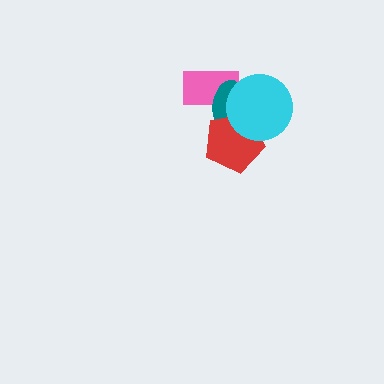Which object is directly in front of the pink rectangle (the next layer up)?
The teal ellipse is directly in front of the pink rectangle.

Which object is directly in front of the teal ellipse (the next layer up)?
The red pentagon is directly in front of the teal ellipse.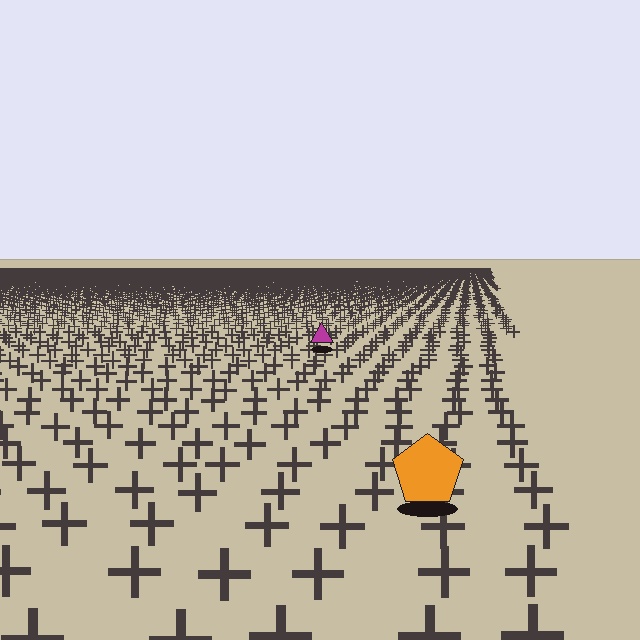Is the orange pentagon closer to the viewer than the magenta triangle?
Yes. The orange pentagon is closer — you can tell from the texture gradient: the ground texture is coarser near it.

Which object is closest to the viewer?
The orange pentagon is closest. The texture marks near it are larger and more spread out.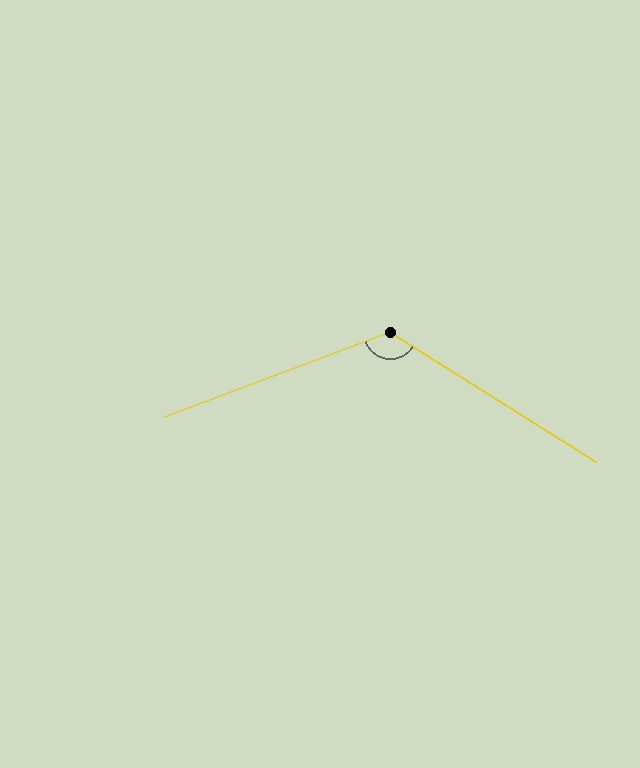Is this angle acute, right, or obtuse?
It is obtuse.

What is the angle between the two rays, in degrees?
Approximately 127 degrees.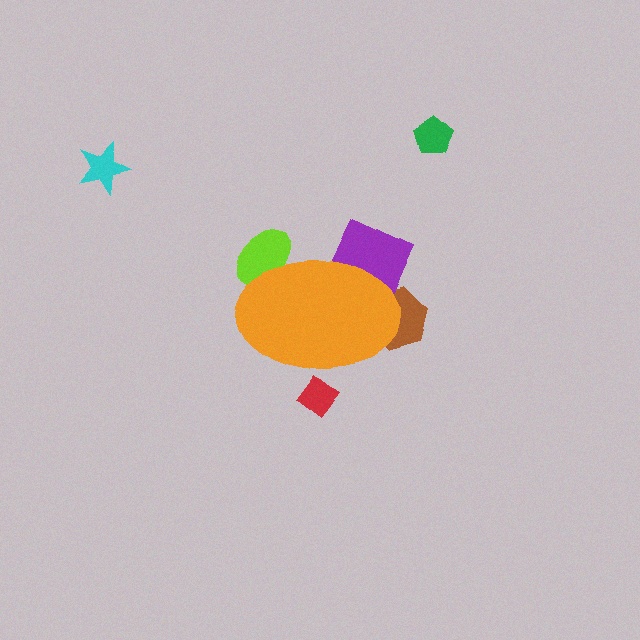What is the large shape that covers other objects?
An orange ellipse.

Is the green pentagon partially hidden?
No, the green pentagon is fully visible.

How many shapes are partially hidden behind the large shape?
4 shapes are partially hidden.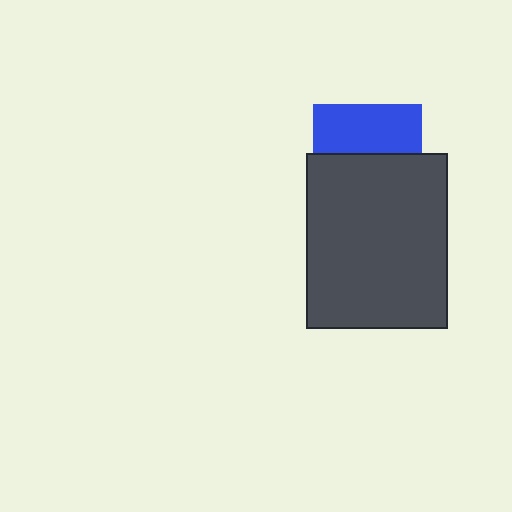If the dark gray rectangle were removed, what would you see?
You would see the complete blue square.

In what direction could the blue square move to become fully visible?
The blue square could move up. That would shift it out from behind the dark gray rectangle entirely.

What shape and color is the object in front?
The object in front is a dark gray rectangle.